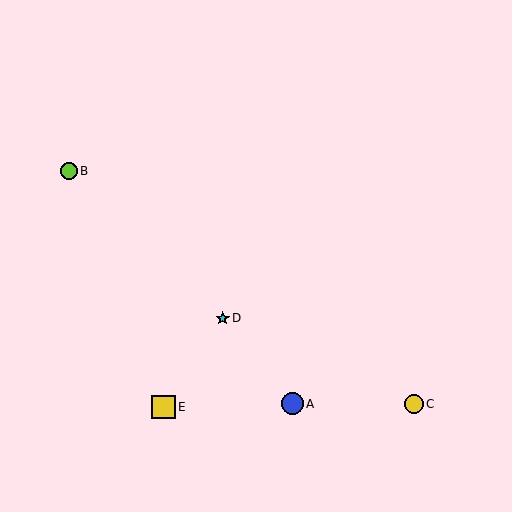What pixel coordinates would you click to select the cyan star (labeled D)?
Click at (223, 318) to select the cyan star D.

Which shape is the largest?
The yellow square (labeled E) is the largest.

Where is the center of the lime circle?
The center of the lime circle is at (69, 171).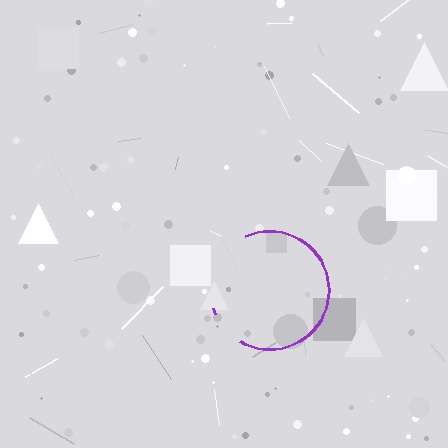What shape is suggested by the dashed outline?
The dashed outline suggests a circle.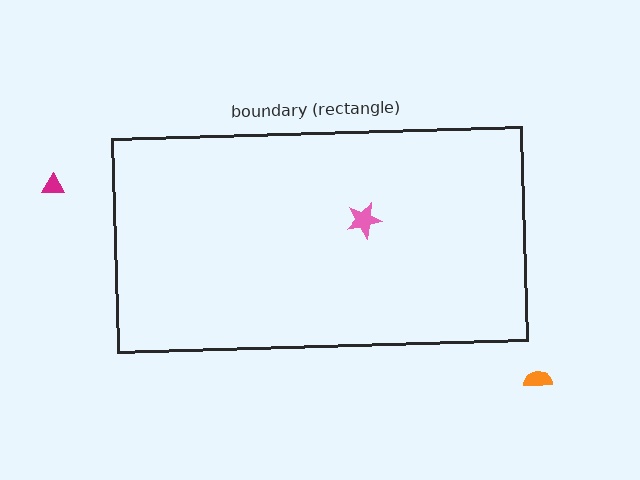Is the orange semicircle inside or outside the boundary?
Outside.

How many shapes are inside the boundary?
1 inside, 2 outside.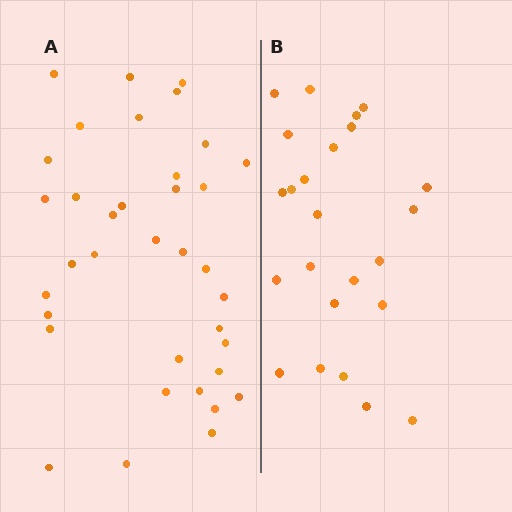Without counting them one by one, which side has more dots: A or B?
Region A (the left region) has more dots.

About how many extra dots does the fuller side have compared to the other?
Region A has roughly 12 or so more dots than region B.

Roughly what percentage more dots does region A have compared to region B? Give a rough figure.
About 50% more.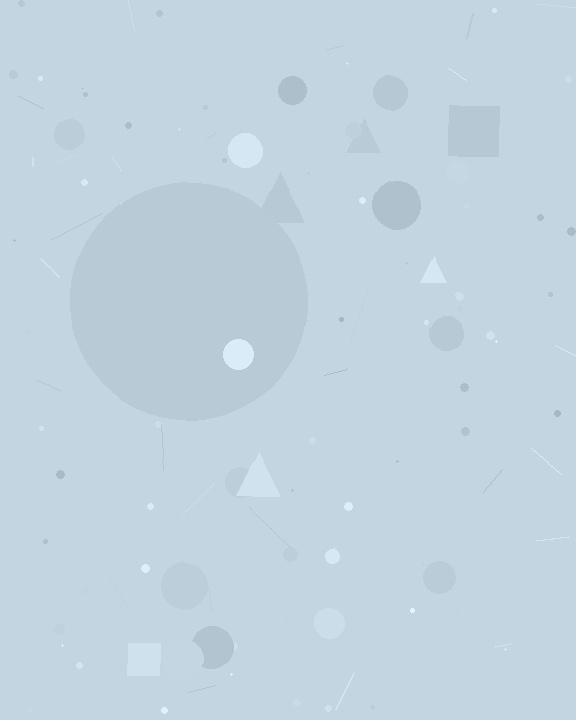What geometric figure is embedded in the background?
A circle is embedded in the background.